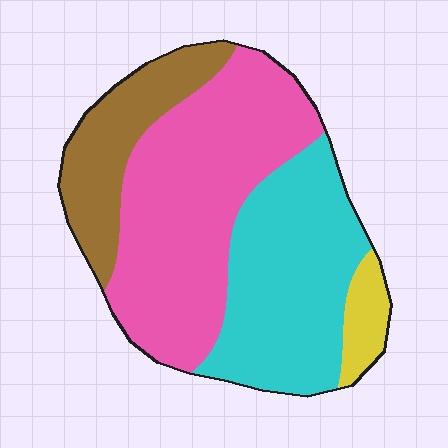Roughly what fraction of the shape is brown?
Brown covers around 15% of the shape.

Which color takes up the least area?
Yellow, at roughly 5%.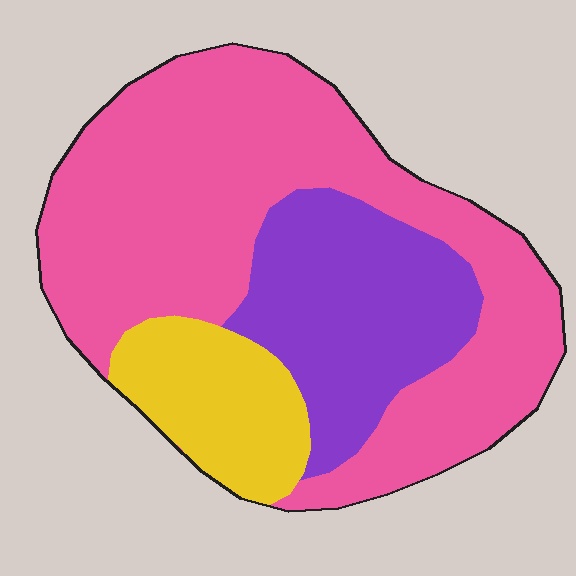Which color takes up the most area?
Pink, at roughly 60%.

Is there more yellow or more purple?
Purple.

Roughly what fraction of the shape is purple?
Purple covers roughly 25% of the shape.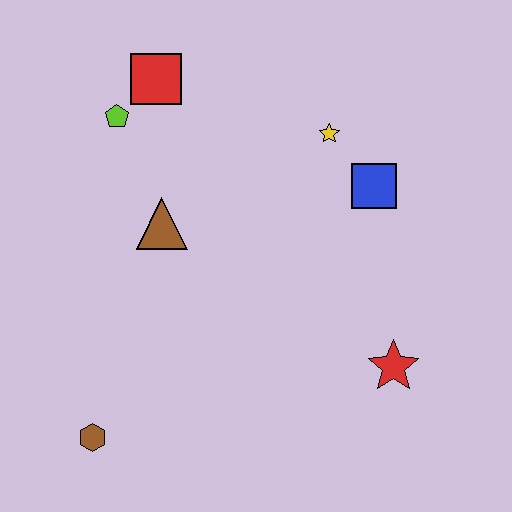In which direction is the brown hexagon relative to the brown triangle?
The brown hexagon is below the brown triangle.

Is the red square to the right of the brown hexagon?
Yes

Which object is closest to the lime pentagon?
The red square is closest to the lime pentagon.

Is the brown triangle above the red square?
No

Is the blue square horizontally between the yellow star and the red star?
Yes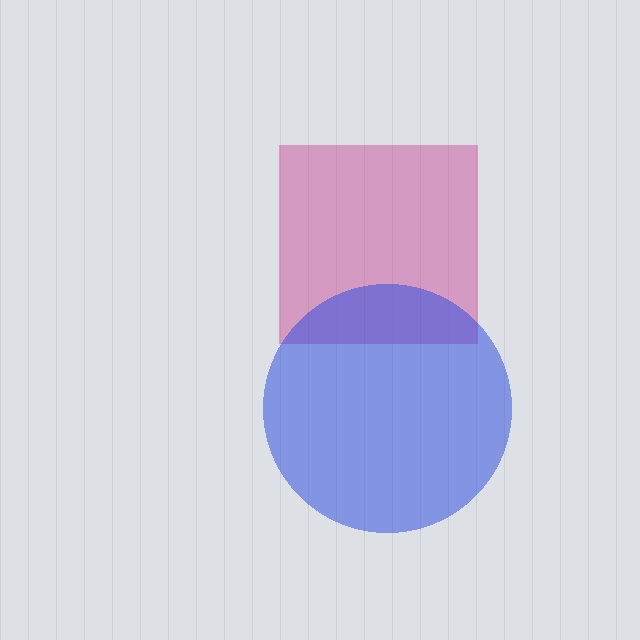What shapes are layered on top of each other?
The layered shapes are: a magenta square, a blue circle.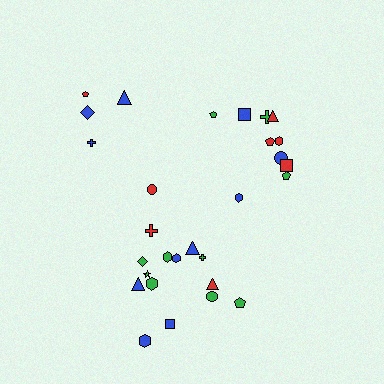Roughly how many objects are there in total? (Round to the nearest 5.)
Roughly 30 objects in total.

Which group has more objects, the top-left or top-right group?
The top-right group.